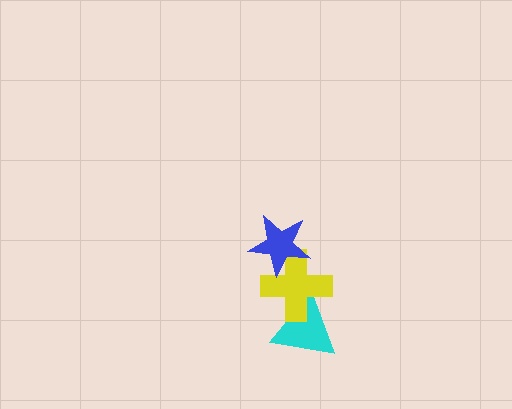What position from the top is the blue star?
The blue star is 1st from the top.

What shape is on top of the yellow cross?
The blue star is on top of the yellow cross.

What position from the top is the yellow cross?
The yellow cross is 2nd from the top.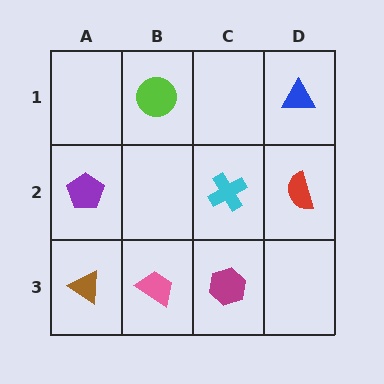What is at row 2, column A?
A purple pentagon.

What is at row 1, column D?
A blue triangle.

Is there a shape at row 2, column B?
No, that cell is empty.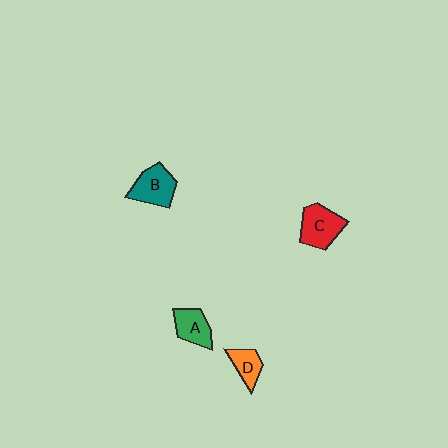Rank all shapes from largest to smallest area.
From largest to smallest: C (red), B (teal), A (green), D (orange).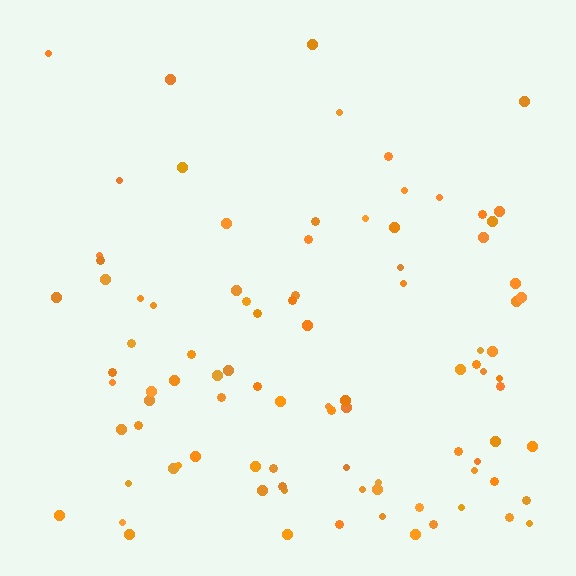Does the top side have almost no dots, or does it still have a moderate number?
Still a moderate number, just noticeably fewer than the bottom.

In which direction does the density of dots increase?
From top to bottom, with the bottom side densest.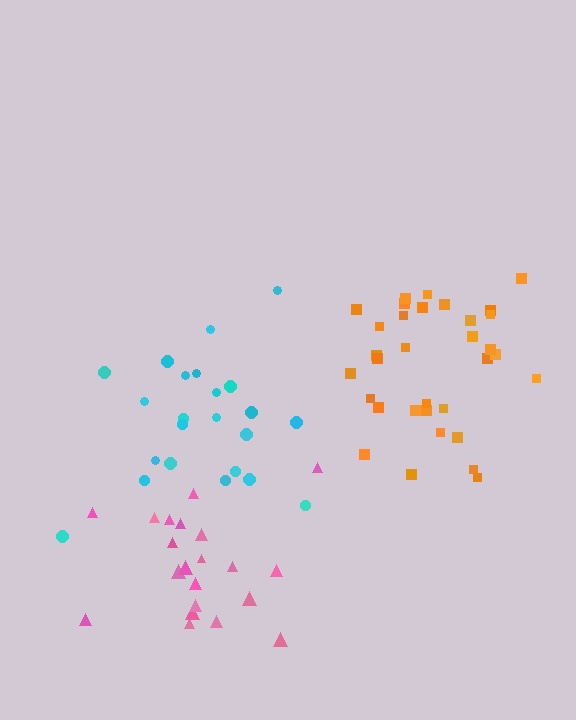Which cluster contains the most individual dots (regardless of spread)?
Orange (33).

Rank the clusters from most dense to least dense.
orange, pink, cyan.